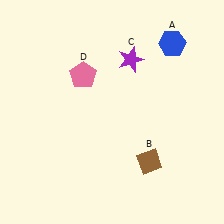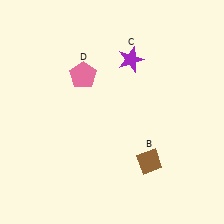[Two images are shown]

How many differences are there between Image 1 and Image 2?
There is 1 difference between the two images.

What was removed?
The blue hexagon (A) was removed in Image 2.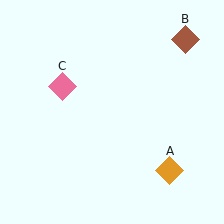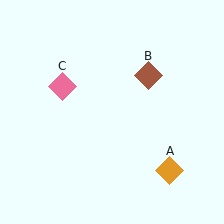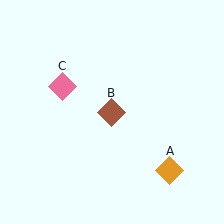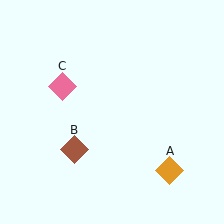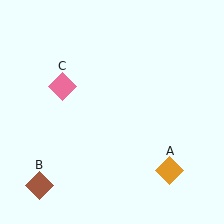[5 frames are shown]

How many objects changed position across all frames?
1 object changed position: brown diamond (object B).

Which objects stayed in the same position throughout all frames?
Orange diamond (object A) and pink diamond (object C) remained stationary.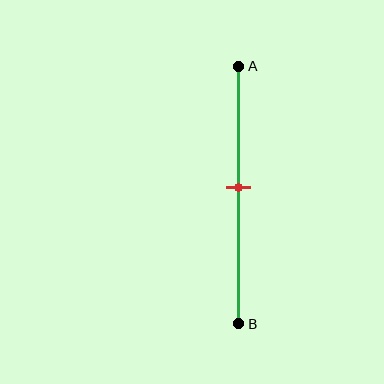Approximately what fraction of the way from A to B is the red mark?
The red mark is approximately 45% of the way from A to B.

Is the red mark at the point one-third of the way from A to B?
No, the mark is at about 45% from A, not at the 33% one-third point.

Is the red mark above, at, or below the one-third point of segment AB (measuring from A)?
The red mark is below the one-third point of segment AB.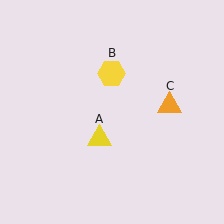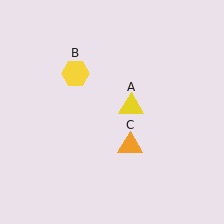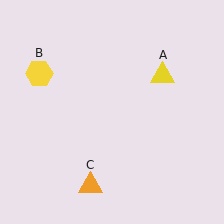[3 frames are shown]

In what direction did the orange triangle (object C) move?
The orange triangle (object C) moved down and to the left.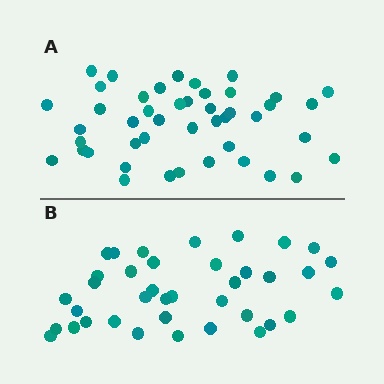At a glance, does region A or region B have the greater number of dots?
Region A (the top region) has more dots.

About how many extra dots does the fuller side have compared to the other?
Region A has roughly 8 or so more dots than region B.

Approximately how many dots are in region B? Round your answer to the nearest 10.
About 40 dots. (The exact count is 38, which rounds to 40.)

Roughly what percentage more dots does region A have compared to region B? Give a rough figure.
About 20% more.